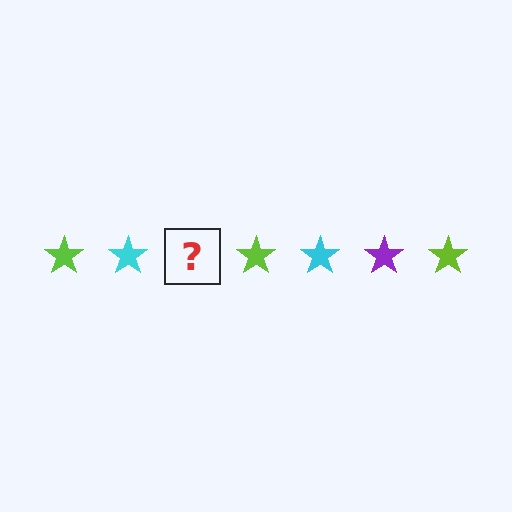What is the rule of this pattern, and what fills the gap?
The rule is that the pattern cycles through lime, cyan, purple stars. The gap should be filled with a purple star.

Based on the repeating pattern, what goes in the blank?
The blank should be a purple star.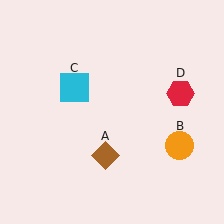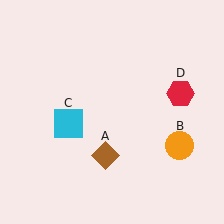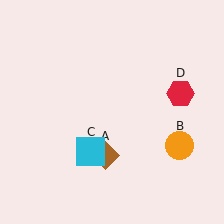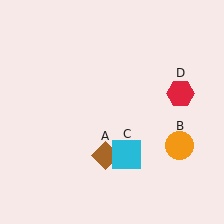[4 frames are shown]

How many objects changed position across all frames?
1 object changed position: cyan square (object C).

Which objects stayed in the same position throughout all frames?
Brown diamond (object A) and orange circle (object B) and red hexagon (object D) remained stationary.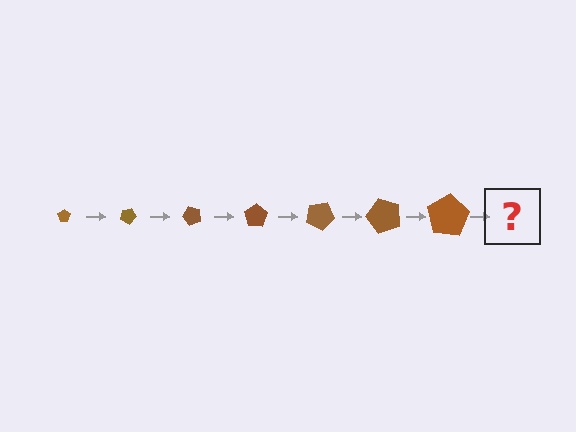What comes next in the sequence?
The next element should be a pentagon, larger than the previous one and rotated 175 degrees from the start.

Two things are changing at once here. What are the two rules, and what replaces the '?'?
The two rules are that the pentagon grows larger each step and it rotates 25 degrees each step. The '?' should be a pentagon, larger than the previous one and rotated 175 degrees from the start.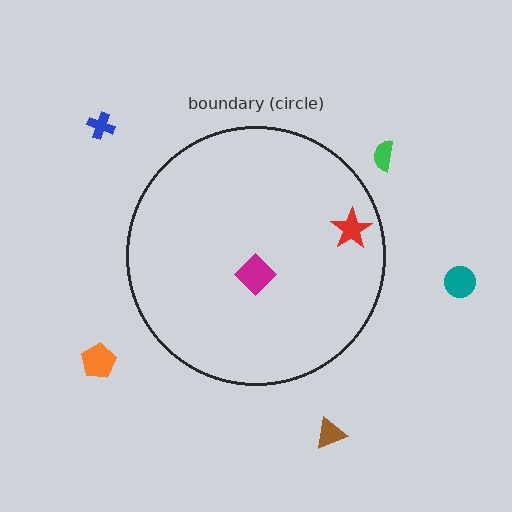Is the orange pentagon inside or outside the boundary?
Outside.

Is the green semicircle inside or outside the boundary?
Outside.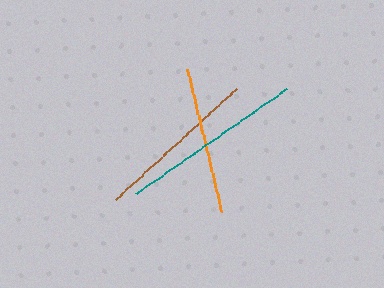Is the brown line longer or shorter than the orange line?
The brown line is longer than the orange line.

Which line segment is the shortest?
The orange line is the shortest at approximately 147 pixels.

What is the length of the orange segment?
The orange segment is approximately 147 pixels long.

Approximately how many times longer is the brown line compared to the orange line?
The brown line is approximately 1.1 times the length of the orange line.